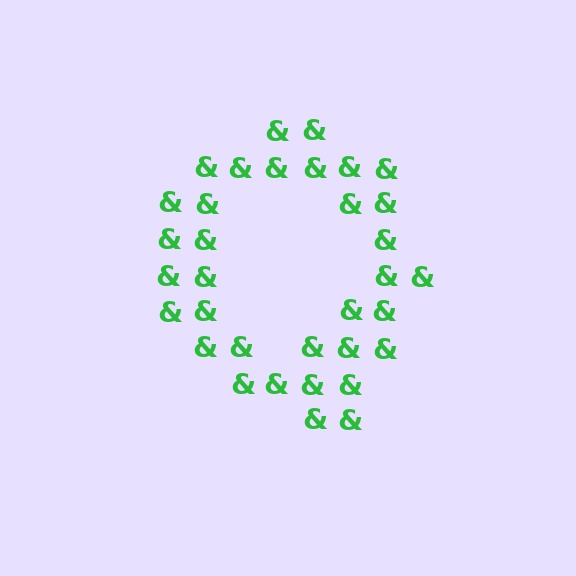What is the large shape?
The large shape is the letter Q.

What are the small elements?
The small elements are ampersands.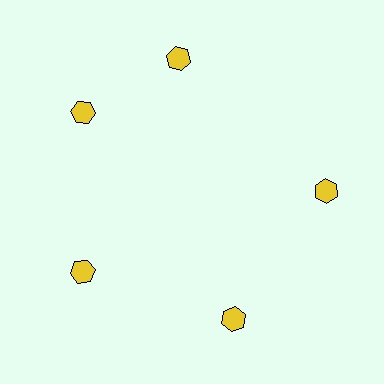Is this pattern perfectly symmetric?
No. The 5 yellow hexagons are arranged in a ring, but one element near the 1 o'clock position is rotated out of alignment along the ring, breaking the 5-fold rotational symmetry.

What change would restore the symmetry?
The symmetry would be restored by rotating it back into even spacing with its neighbors so that all 5 hexagons sit at equal angles and equal distance from the center.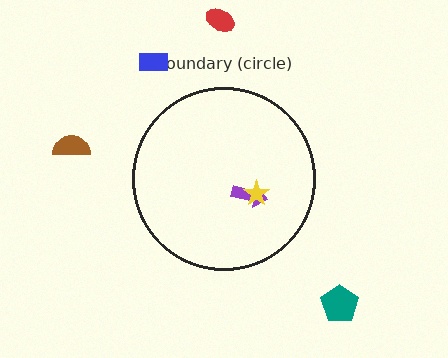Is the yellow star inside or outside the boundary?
Inside.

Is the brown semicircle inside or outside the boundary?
Outside.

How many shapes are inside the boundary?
2 inside, 4 outside.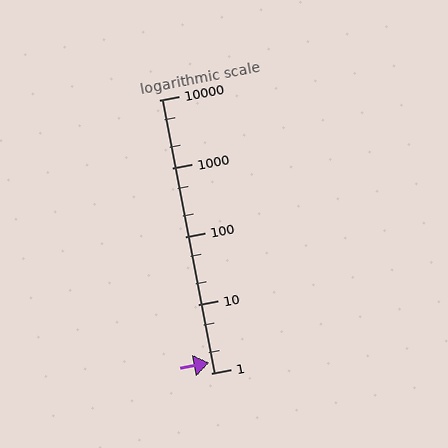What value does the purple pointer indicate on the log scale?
The pointer indicates approximately 1.4.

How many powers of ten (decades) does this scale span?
The scale spans 4 decades, from 1 to 10000.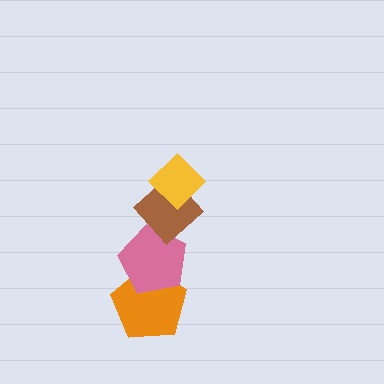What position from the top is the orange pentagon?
The orange pentagon is 4th from the top.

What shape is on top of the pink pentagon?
The brown diamond is on top of the pink pentagon.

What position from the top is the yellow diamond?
The yellow diamond is 1st from the top.